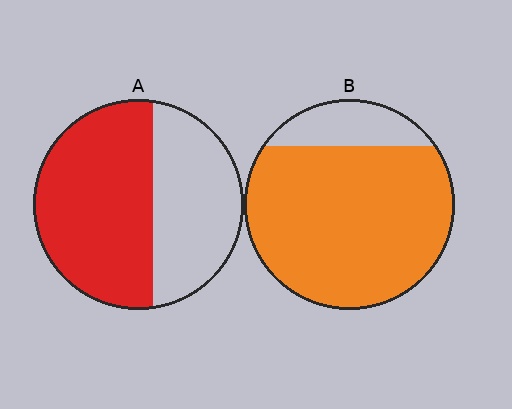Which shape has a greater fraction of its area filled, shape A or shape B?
Shape B.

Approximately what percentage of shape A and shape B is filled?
A is approximately 60% and B is approximately 85%.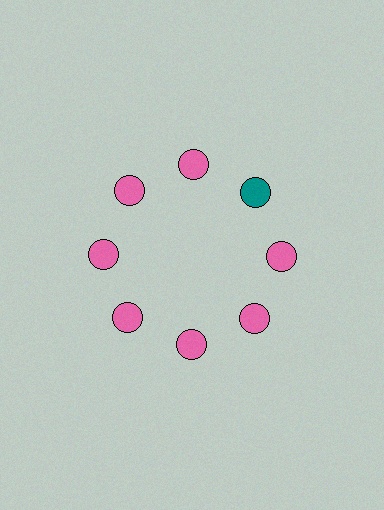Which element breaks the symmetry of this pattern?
The teal circle at roughly the 2 o'clock position breaks the symmetry. All other shapes are pink circles.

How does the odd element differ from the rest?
It has a different color: teal instead of pink.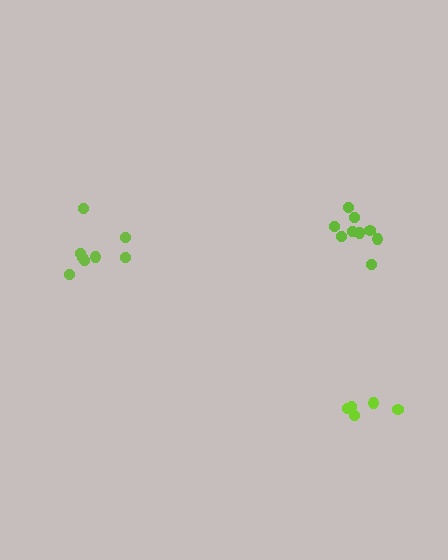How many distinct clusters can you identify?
There are 3 distinct clusters.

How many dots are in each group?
Group 1: 5 dots, Group 2: 9 dots, Group 3: 8 dots (22 total).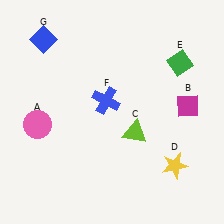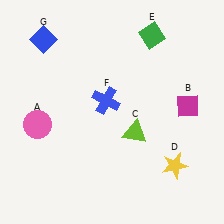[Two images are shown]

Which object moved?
The green diamond (E) moved left.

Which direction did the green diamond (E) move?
The green diamond (E) moved left.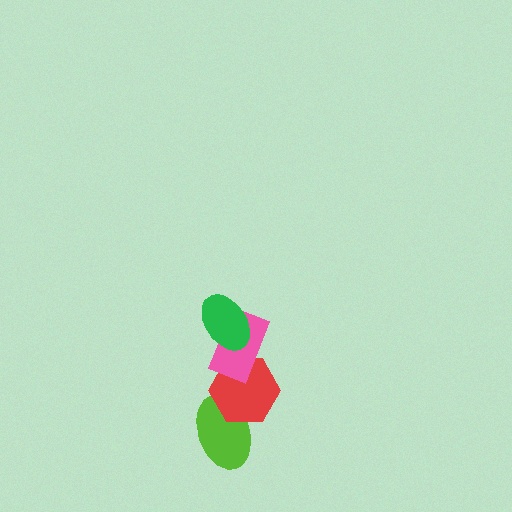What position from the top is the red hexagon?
The red hexagon is 3rd from the top.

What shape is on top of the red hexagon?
The pink rectangle is on top of the red hexagon.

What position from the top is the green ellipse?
The green ellipse is 1st from the top.